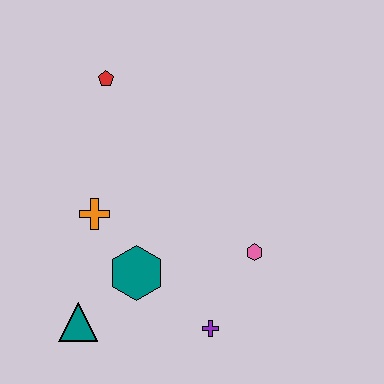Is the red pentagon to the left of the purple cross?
Yes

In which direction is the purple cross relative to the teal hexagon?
The purple cross is to the right of the teal hexagon.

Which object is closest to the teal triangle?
The teal hexagon is closest to the teal triangle.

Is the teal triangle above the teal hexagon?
No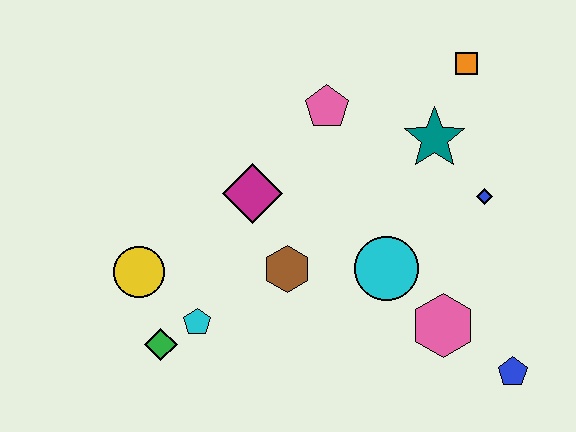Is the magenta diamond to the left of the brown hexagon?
Yes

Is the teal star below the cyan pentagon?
No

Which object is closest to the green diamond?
The cyan pentagon is closest to the green diamond.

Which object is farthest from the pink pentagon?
The blue pentagon is farthest from the pink pentagon.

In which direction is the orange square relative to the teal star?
The orange square is above the teal star.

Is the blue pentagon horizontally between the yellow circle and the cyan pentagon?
No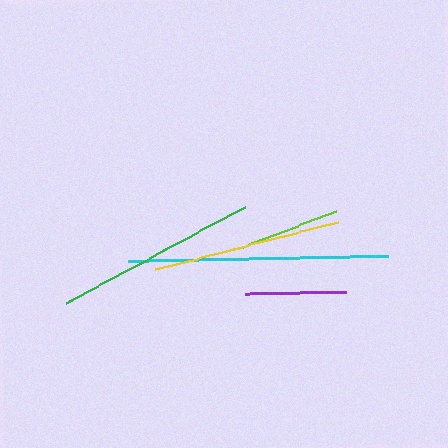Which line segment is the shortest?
The lime line is the shortest at approximately 99 pixels.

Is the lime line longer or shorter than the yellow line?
The yellow line is longer than the lime line.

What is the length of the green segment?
The green segment is approximately 203 pixels long.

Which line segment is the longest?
The cyan line is the longest at approximately 260 pixels.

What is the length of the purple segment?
The purple segment is approximately 101 pixels long.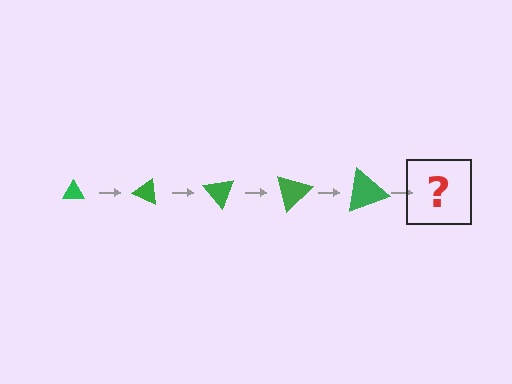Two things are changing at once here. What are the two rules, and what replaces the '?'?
The two rules are that the triangle grows larger each step and it rotates 25 degrees each step. The '?' should be a triangle, larger than the previous one and rotated 125 degrees from the start.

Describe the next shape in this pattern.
It should be a triangle, larger than the previous one and rotated 125 degrees from the start.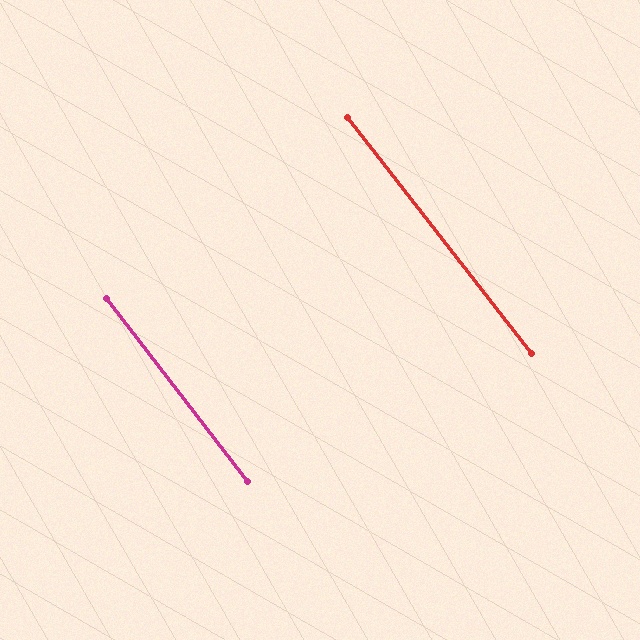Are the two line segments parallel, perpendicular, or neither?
Parallel — their directions differ by only 0.3°.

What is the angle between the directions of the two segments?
Approximately 0 degrees.